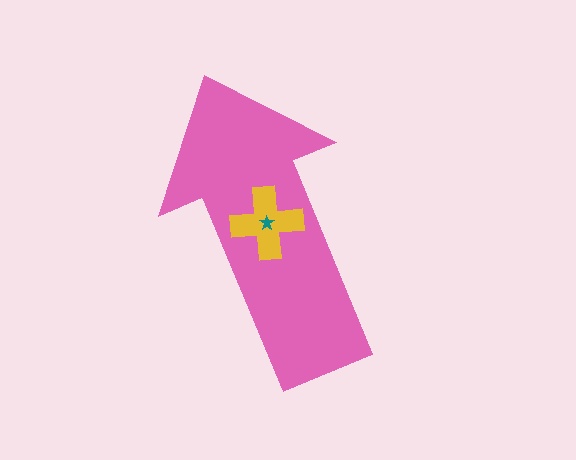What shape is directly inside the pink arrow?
The yellow cross.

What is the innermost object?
The teal star.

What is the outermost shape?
The pink arrow.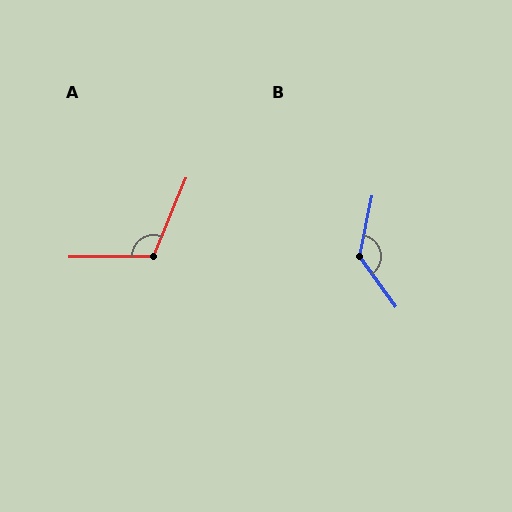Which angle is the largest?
B, at approximately 133 degrees.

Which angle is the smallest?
A, at approximately 113 degrees.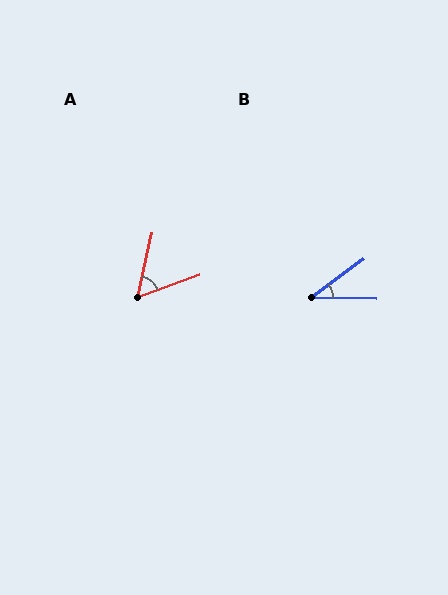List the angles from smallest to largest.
B (38°), A (57°).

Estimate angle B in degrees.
Approximately 38 degrees.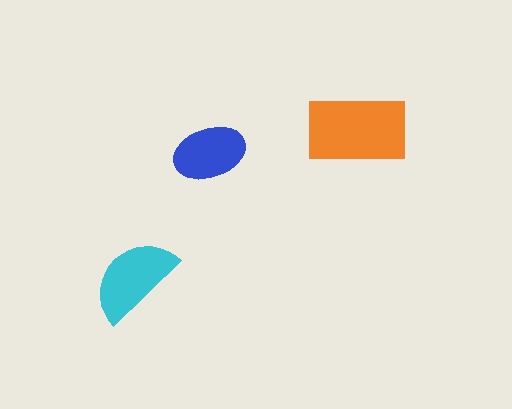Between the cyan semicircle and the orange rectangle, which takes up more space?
The orange rectangle.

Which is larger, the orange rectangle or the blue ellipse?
The orange rectangle.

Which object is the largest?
The orange rectangle.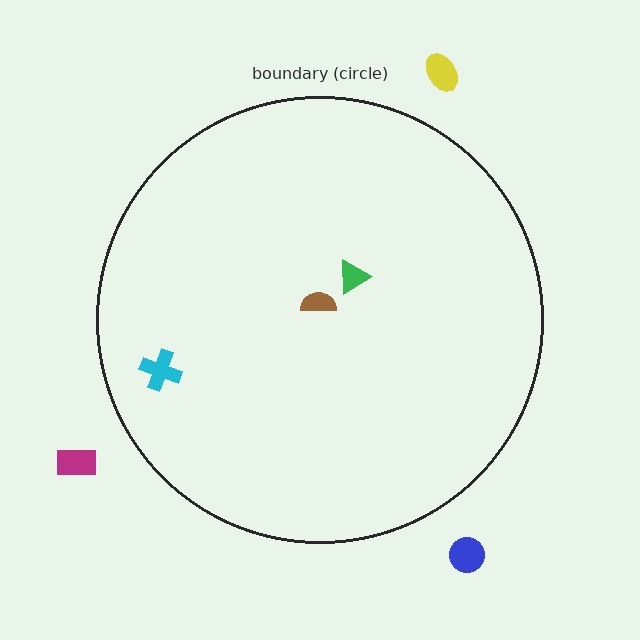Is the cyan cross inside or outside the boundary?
Inside.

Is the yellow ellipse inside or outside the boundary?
Outside.